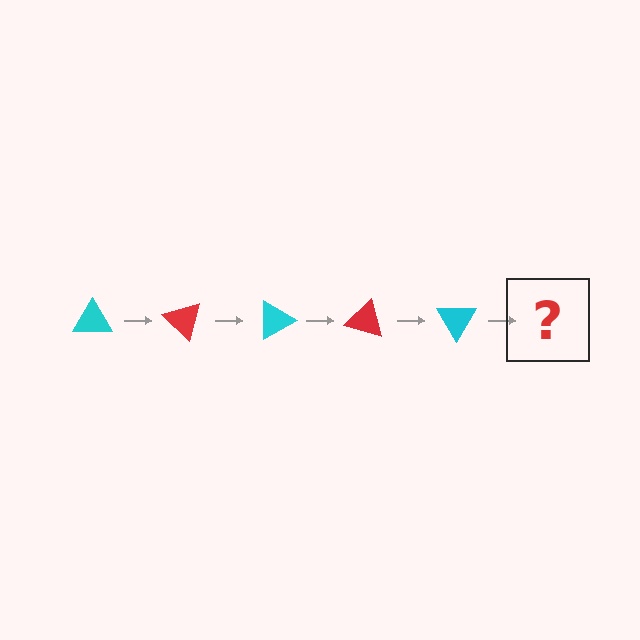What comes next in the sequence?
The next element should be a red triangle, rotated 225 degrees from the start.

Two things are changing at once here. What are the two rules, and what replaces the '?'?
The two rules are that it rotates 45 degrees each step and the color cycles through cyan and red. The '?' should be a red triangle, rotated 225 degrees from the start.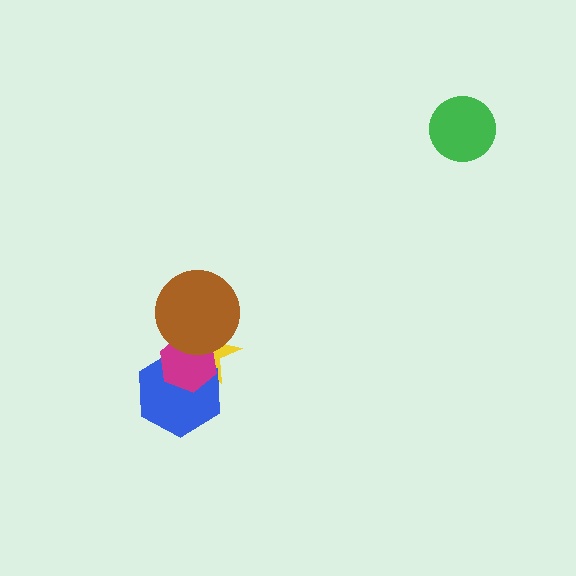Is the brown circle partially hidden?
No, no other shape covers it.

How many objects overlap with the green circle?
0 objects overlap with the green circle.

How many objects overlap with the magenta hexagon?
3 objects overlap with the magenta hexagon.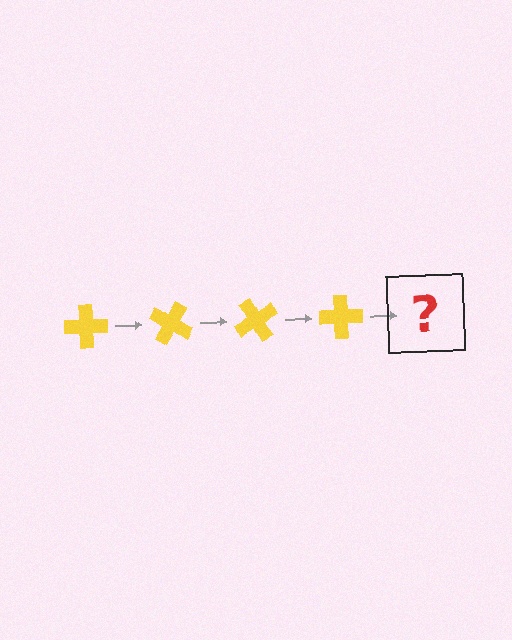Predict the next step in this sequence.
The next step is a yellow cross rotated 120 degrees.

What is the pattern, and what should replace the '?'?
The pattern is that the cross rotates 30 degrees each step. The '?' should be a yellow cross rotated 120 degrees.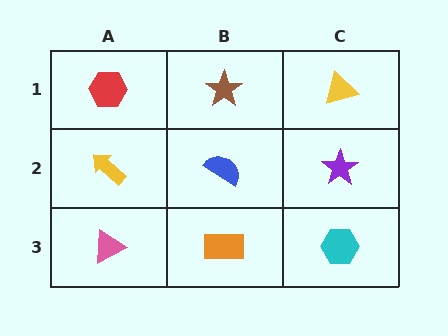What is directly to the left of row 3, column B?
A pink triangle.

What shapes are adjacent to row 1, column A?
A yellow arrow (row 2, column A), a brown star (row 1, column B).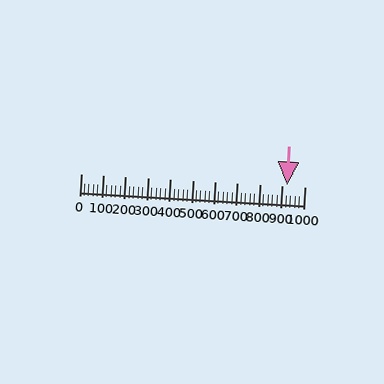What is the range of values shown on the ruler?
The ruler shows values from 0 to 1000.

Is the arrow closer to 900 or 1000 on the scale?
The arrow is closer to 900.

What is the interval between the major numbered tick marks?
The major tick marks are spaced 100 units apart.